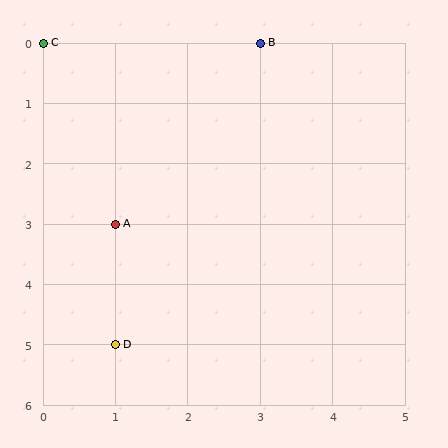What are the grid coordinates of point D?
Point D is at grid coordinates (1, 5).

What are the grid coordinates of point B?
Point B is at grid coordinates (3, 0).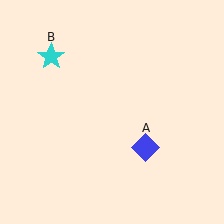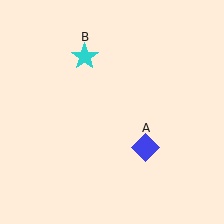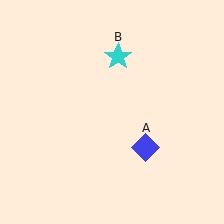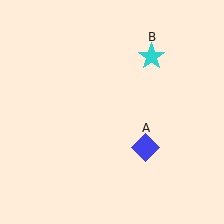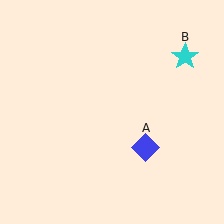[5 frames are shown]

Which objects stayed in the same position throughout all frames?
Blue diamond (object A) remained stationary.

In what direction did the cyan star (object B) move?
The cyan star (object B) moved right.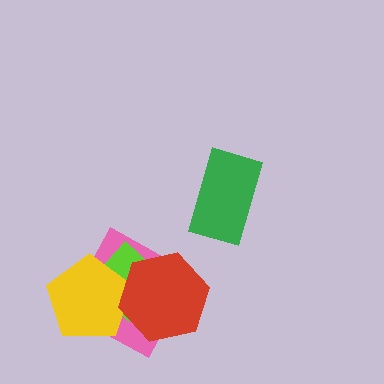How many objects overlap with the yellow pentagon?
3 objects overlap with the yellow pentagon.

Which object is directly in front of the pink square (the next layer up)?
The lime diamond is directly in front of the pink square.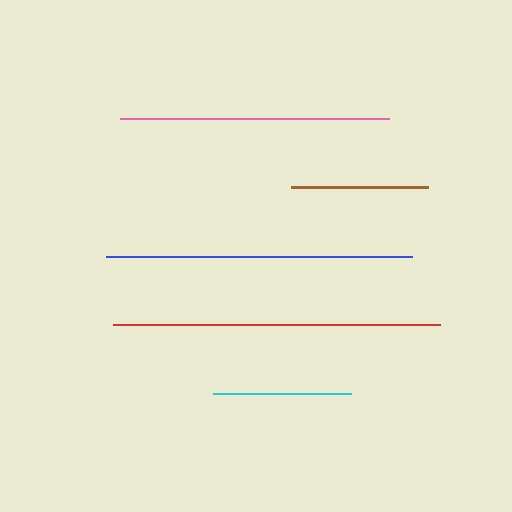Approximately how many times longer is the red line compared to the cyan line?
The red line is approximately 2.4 times the length of the cyan line.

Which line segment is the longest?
The red line is the longest at approximately 327 pixels.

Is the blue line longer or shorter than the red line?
The red line is longer than the blue line.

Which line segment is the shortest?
The brown line is the shortest at approximately 136 pixels.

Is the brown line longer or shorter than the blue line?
The blue line is longer than the brown line.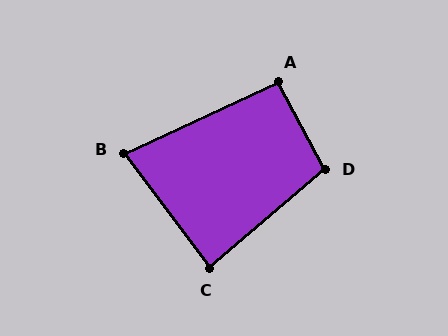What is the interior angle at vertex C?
Approximately 86 degrees (approximately right).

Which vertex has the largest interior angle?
D, at approximately 102 degrees.